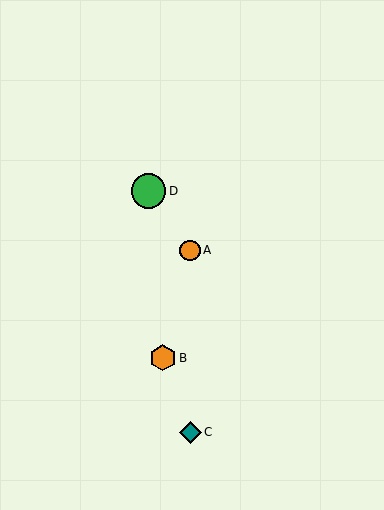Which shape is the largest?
The green circle (labeled D) is the largest.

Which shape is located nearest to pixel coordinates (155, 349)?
The orange hexagon (labeled B) at (163, 358) is nearest to that location.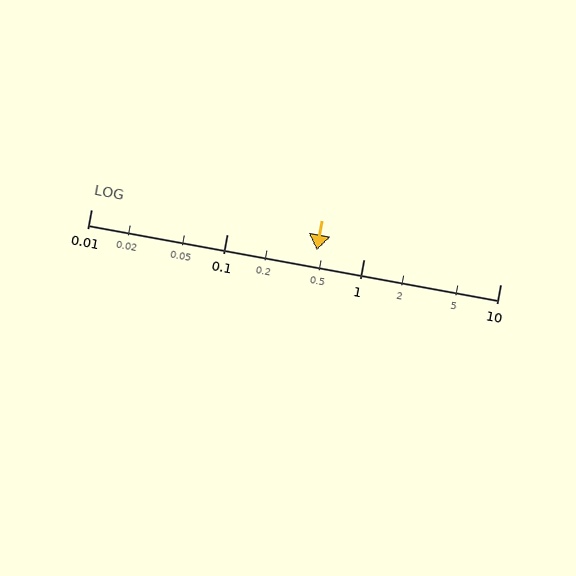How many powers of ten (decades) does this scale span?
The scale spans 3 decades, from 0.01 to 10.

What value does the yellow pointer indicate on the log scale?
The pointer indicates approximately 0.45.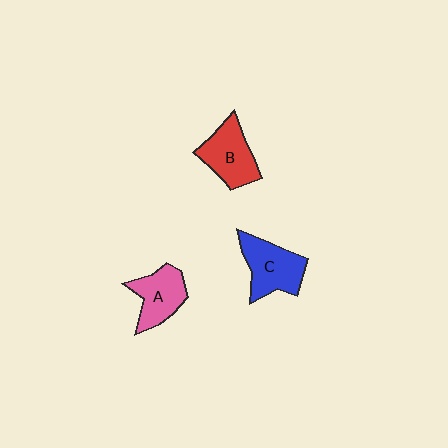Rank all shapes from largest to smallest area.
From largest to smallest: C (blue), B (red), A (pink).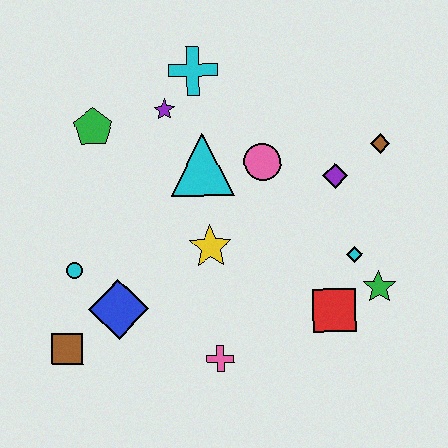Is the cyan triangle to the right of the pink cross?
No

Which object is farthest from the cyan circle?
The brown diamond is farthest from the cyan circle.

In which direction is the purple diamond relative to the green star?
The purple diamond is above the green star.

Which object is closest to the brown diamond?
The purple diamond is closest to the brown diamond.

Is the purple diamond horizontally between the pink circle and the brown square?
No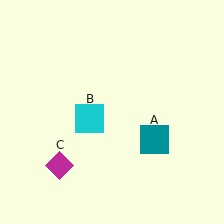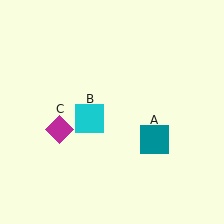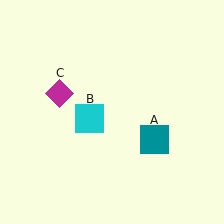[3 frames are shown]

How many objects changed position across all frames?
1 object changed position: magenta diamond (object C).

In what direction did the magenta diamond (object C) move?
The magenta diamond (object C) moved up.